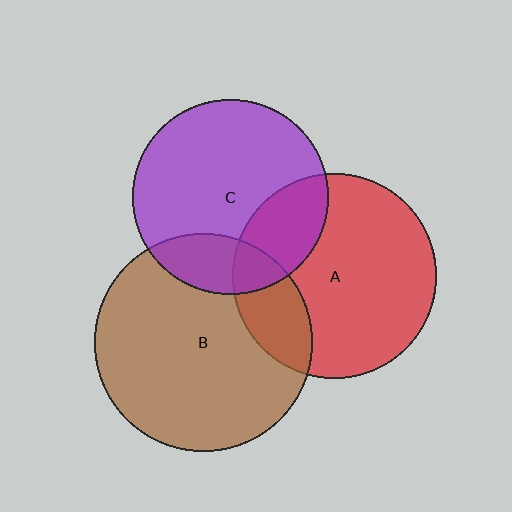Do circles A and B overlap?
Yes.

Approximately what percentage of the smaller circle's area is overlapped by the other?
Approximately 20%.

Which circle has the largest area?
Circle B (brown).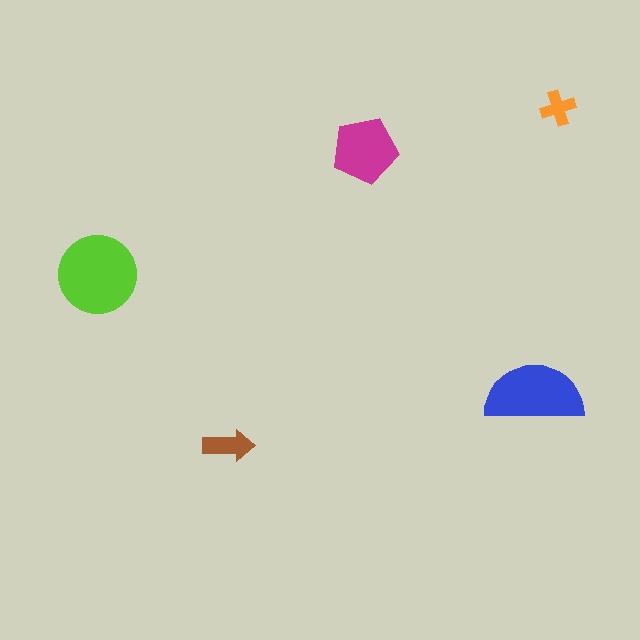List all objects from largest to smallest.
The lime circle, the blue semicircle, the magenta pentagon, the brown arrow, the orange cross.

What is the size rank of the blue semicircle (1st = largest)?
2nd.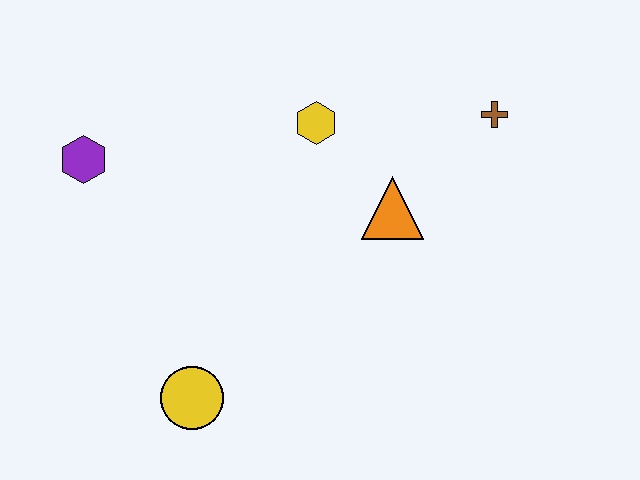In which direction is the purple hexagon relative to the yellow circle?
The purple hexagon is above the yellow circle.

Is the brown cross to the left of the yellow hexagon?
No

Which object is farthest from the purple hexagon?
The brown cross is farthest from the purple hexagon.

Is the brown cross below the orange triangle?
No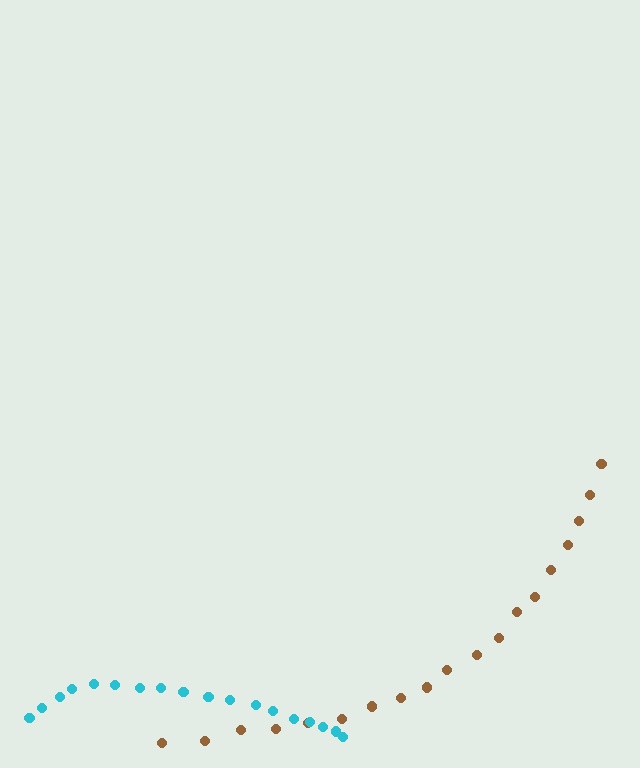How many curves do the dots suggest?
There are 2 distinct paths.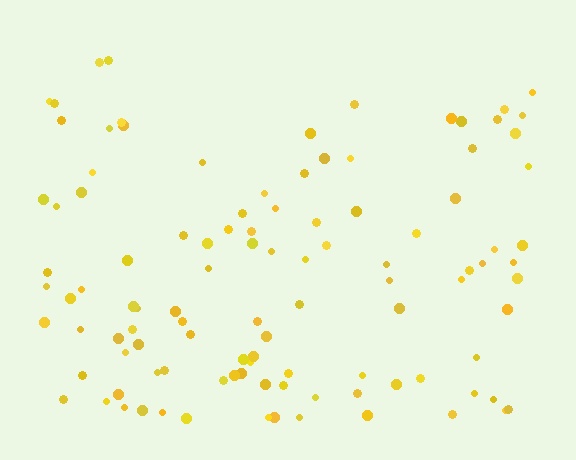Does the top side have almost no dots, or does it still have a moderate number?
Still a moderate number, just noticeably fewer than the bottom.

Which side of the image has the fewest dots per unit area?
The top.